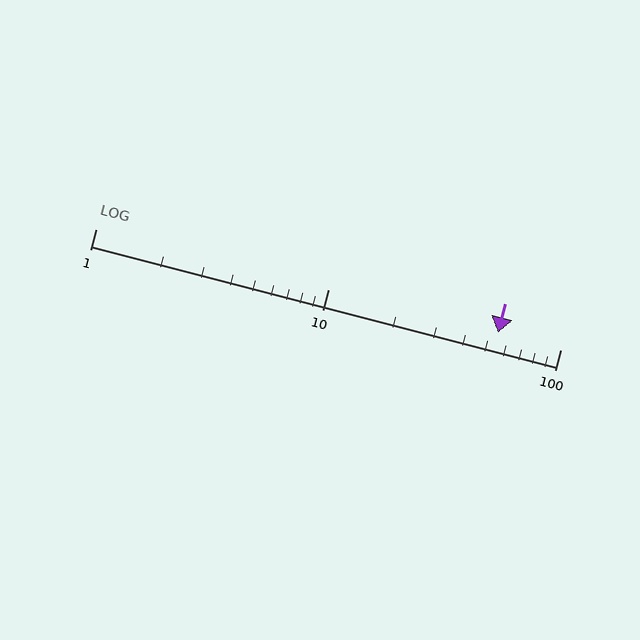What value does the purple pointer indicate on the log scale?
The pointer indicates approximately 54.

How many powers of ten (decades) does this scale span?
The scale spans 2 decades, from 1 to 100.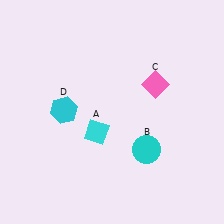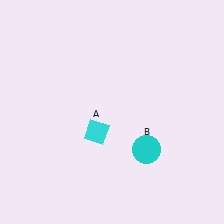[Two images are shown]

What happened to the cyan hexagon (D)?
The cyan hexagon (D) was removed in Image 2. It was in the top-left area of Image 1.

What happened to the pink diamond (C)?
The pink diamond (C) was removed in Image 2. It was in the top-right area of Image 1.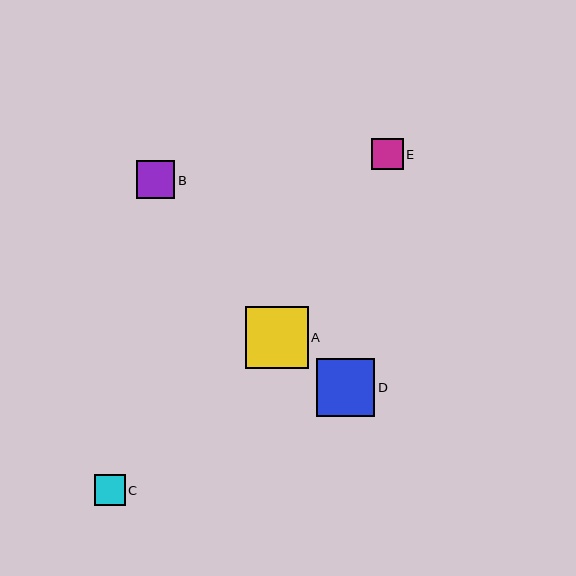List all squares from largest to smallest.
From largest to smallest: A, D, B, E, C.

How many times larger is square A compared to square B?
Square A is approximately 1.6 times the size of square B.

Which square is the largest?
Square A is the largest with a size of approximately 63 pixels.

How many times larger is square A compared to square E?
Square A is approximately 2.0 times the size of square E.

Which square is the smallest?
Square C is the smallest with a size of approximately 30 pixels.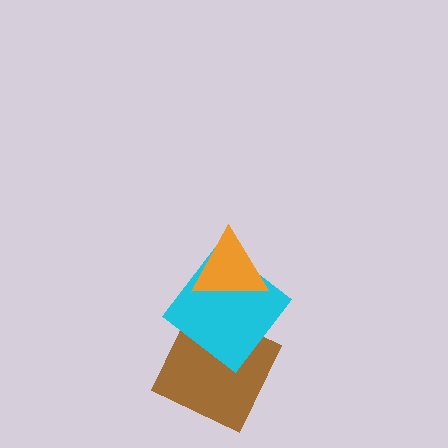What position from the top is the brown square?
The brown square is 3rd from the top.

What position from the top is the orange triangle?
The orange triangle is 1st from the top.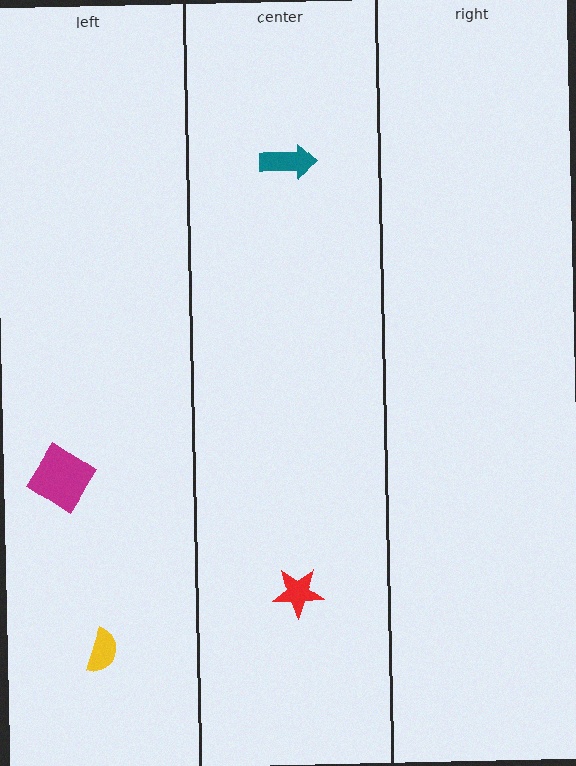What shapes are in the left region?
The magenta diamond, the yellow semicircle.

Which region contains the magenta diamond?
The left region.